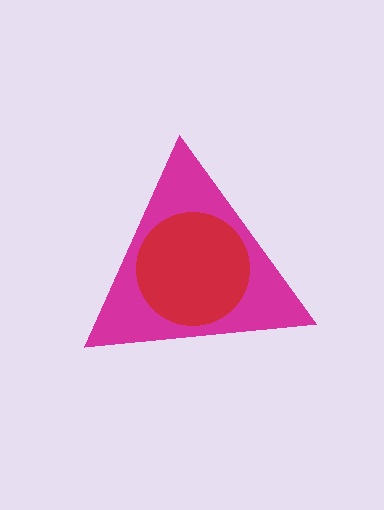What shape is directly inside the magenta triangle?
The red circle.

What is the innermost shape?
The red circle.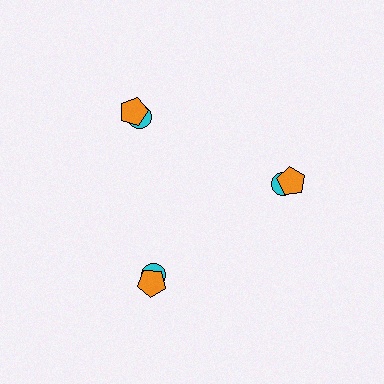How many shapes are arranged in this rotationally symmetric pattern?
There are 6 shapes, arranged in 3 groups of 2.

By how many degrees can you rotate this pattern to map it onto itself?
The pattern maps onto itself every 120 degrees of rotation.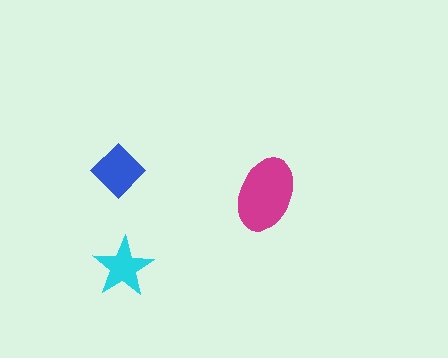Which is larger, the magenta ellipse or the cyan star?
The magenta ellipse.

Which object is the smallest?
The cyan star.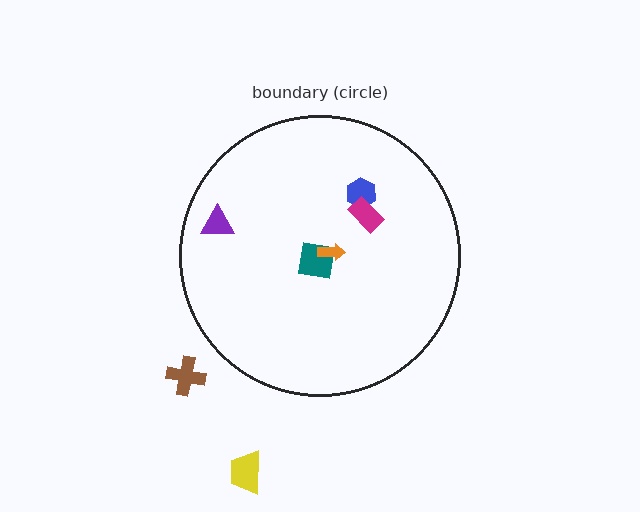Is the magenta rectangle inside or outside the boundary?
Inside.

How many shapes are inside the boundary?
5 inside, 2 outside.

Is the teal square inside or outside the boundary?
Inside.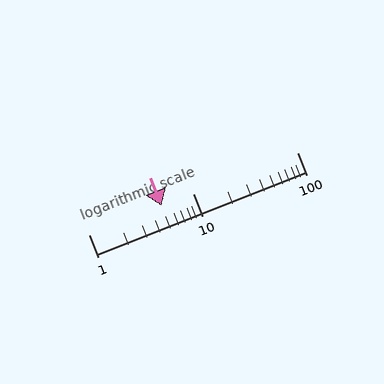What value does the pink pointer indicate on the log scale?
The pointer indicates approximately 5.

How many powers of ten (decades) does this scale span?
The scale spans 2 decades, from 1 to 100.